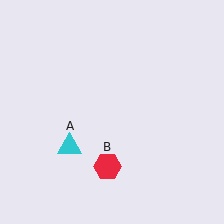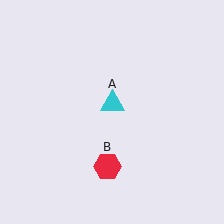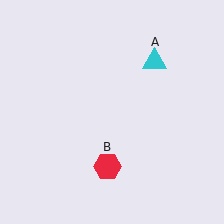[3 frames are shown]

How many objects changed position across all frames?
1 object changed position: cyan triangle (object A).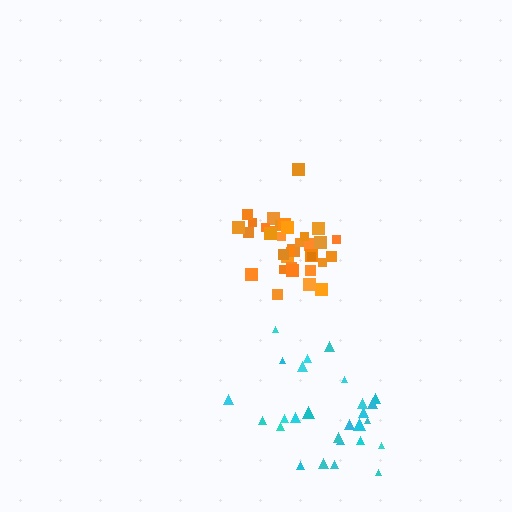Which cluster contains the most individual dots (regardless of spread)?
Orange (35).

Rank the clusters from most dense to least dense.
orange, cyan.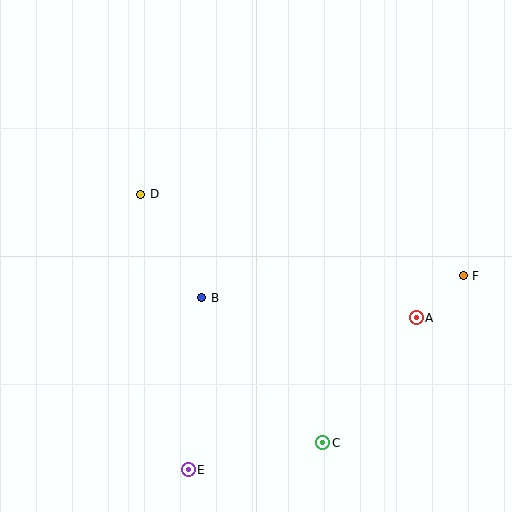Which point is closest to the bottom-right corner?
Point C is closest to the bottom-right corner.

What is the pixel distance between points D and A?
The distance between D and A is 302 pixels.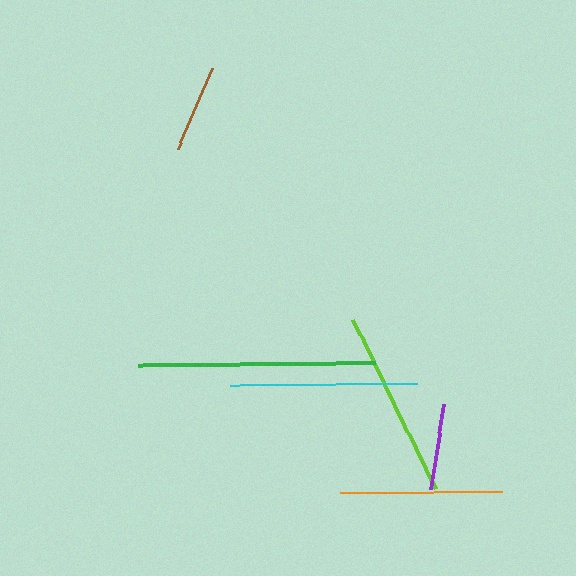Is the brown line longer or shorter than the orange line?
The orange line is longer than the brown line.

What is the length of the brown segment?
The brown segment is approximately 88 pixels long.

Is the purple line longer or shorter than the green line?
The green line is longer than the purple line.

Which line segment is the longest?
The green line is the longest at approximately 237 pixels.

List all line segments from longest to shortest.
From longest to shortest: green, lime, cyan, orange, brown, purple.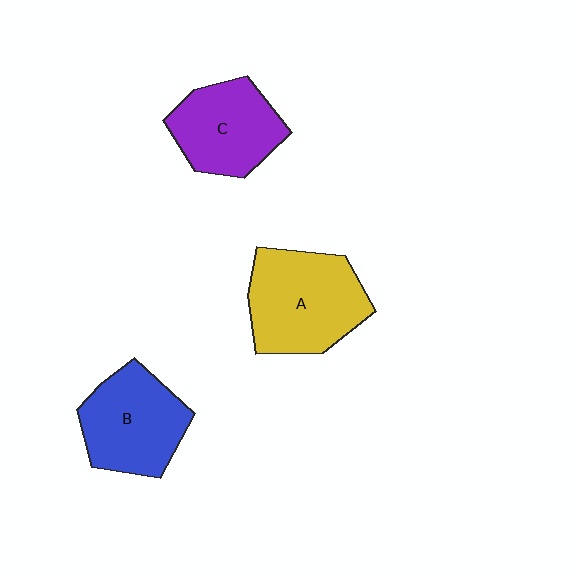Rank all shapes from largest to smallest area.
From largest to smallest: A (yellow), B (blue), C (purple).